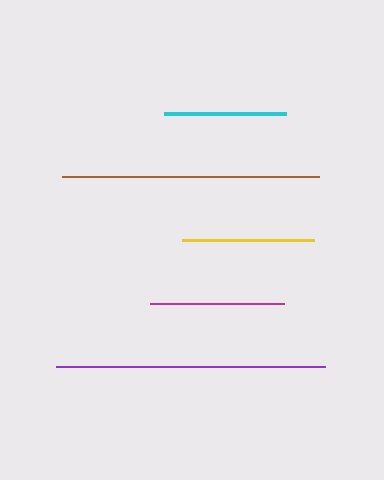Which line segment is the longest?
The purple line is the longest at approximately 269 pixels.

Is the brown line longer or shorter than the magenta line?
The brown line is longer than the magenta line.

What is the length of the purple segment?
The purple segment is approximately 269 pixels long.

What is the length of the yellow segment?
The yellow segment is approximately 132 pixels long.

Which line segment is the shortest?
The cyan line is the shortest at approximately 121 pixels.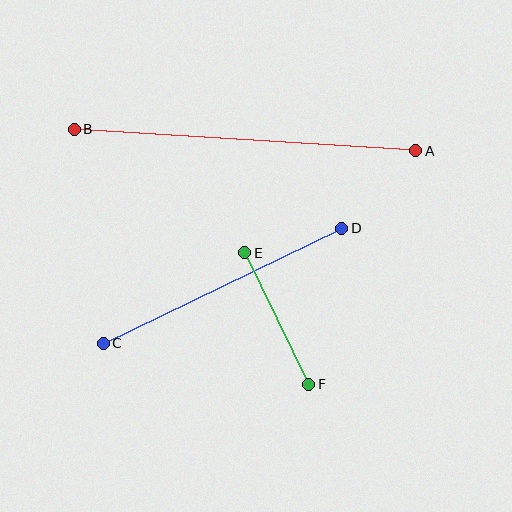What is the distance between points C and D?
The distance is approximately 265 pixels.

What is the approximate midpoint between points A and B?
The midpoint is at approximately (245, 140) pixels.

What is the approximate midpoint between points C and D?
The midpoint is at approximately (223, 286) pixels.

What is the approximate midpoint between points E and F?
The midpoint is at approximately (277, 319) pixels.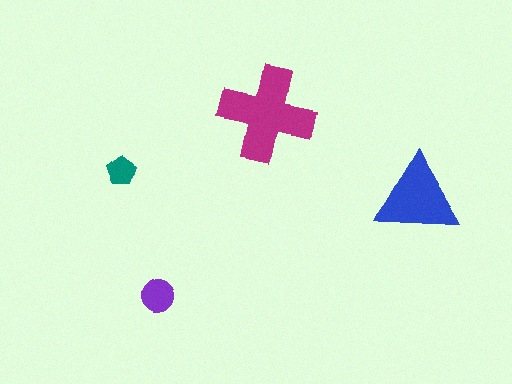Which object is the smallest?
The teal pentagon.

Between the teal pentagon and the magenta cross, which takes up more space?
The magenta cross.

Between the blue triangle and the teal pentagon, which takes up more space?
The blue triangle.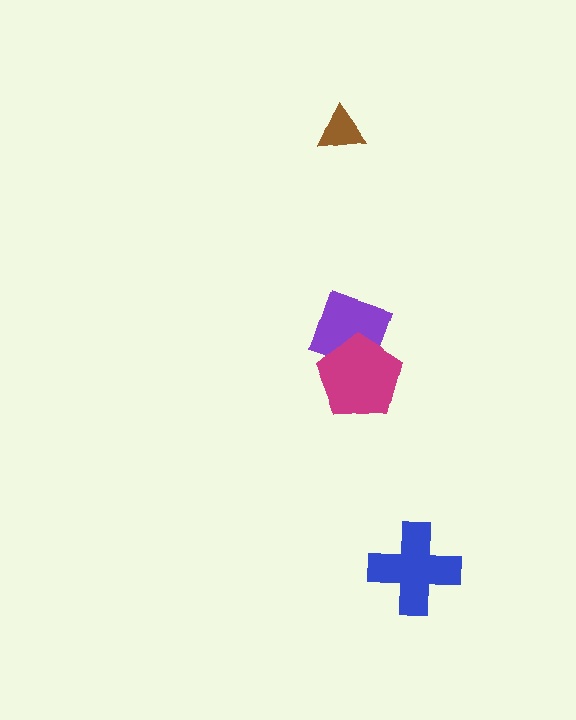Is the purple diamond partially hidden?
Yes, it is partially covered by another shape.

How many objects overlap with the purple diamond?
1 object overlaps with the purple diamond.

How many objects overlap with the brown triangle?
0 objects overlap with the brown triangle.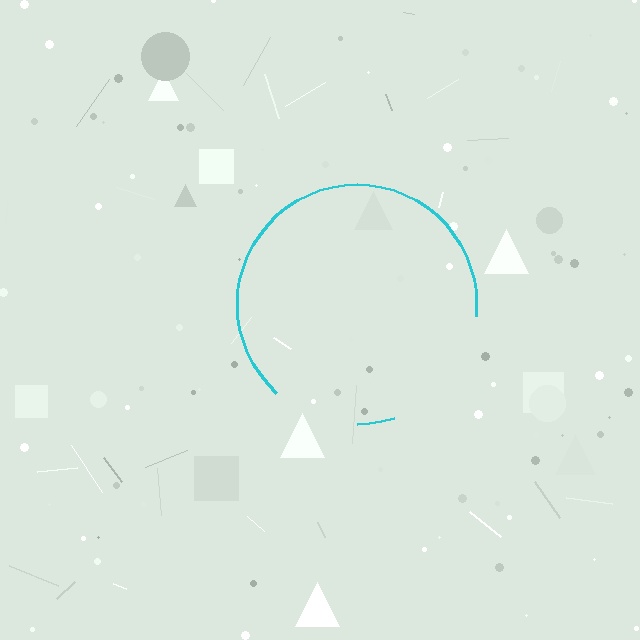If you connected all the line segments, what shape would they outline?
They would outline a circle.